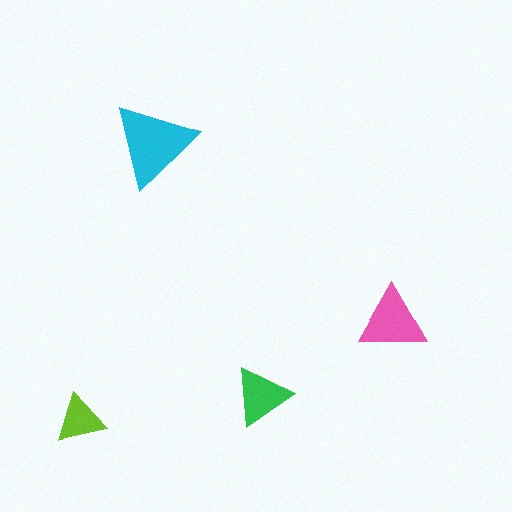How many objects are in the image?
There are 4 objects in the image.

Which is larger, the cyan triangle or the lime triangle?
The cyan one.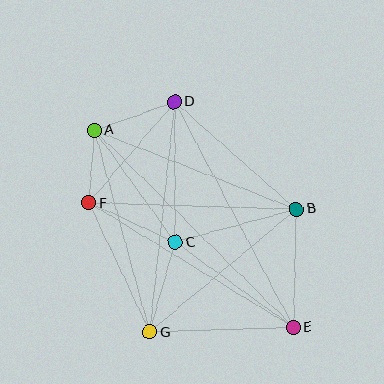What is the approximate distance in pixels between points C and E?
The distance between C and E is approximately 146 pixels.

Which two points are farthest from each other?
Points A and E are farthest from each other.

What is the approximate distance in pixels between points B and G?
The distance between B and G is approximately 191 pixels.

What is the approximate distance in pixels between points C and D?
The distance between C and D is approximately 140 pixels.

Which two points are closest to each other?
Points A and F are closest to each other.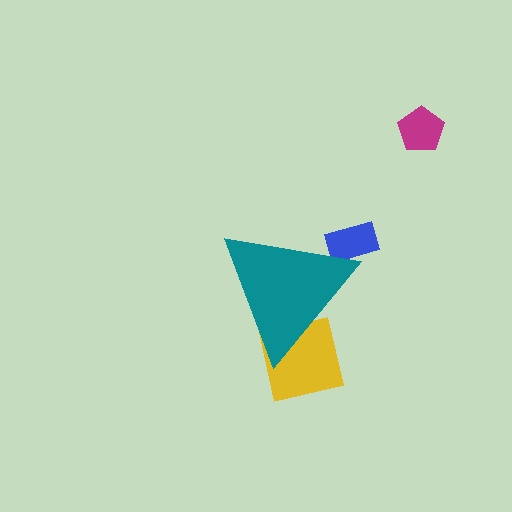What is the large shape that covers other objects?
A teal triangle.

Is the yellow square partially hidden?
Yes, the yellow square is partially hidden behind the teal triangle.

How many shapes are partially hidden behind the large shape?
2 shapes are partially hidden.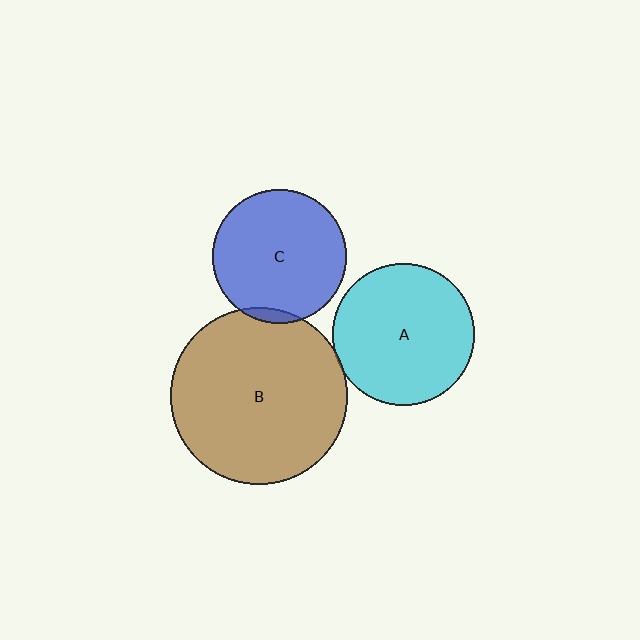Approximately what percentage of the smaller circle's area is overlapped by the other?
Approximately 5%.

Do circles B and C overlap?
Yes.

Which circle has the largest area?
Circle B (brown).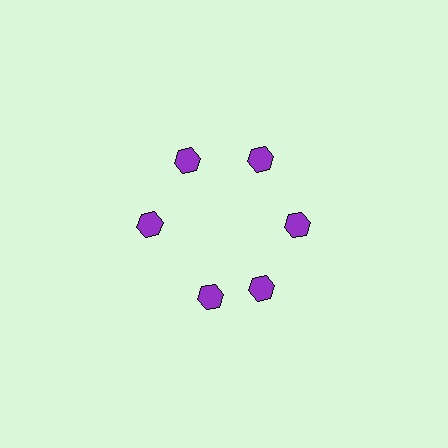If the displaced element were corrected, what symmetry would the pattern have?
It would have 6-fold rotational symmetry — the pattern would map onto itself every 60 degrees.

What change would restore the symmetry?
The symmetry would be restored by rotating it back into even spacing with its neighbors so that all 6 hexagons sit at equal angles and equal distance from the center.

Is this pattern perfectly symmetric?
No. The 6 purple hexagons are arranged in a ring, but one element near the 7 o'clock position is rotated out of alignment along the ring, breaking the 6-fold rotational symmetry.